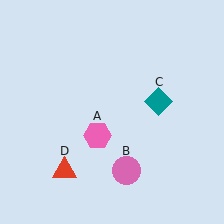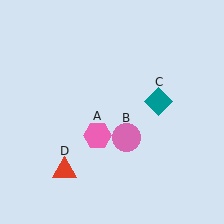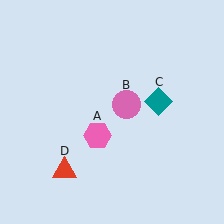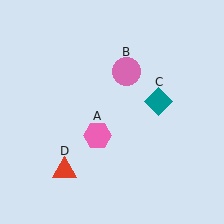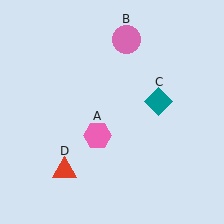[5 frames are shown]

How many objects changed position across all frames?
1 object changed position: pink circle (object B).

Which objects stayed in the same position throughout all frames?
Pink hexagon (object A) and teal diamond (object C) and red triangle (object D) remained stationary.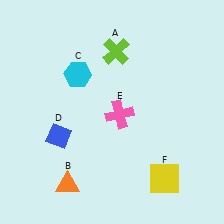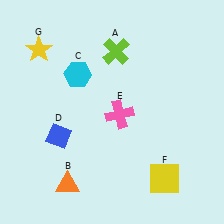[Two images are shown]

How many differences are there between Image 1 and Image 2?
There is 1 difference between the two images.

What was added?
A yellow star (G) was added in Image 2.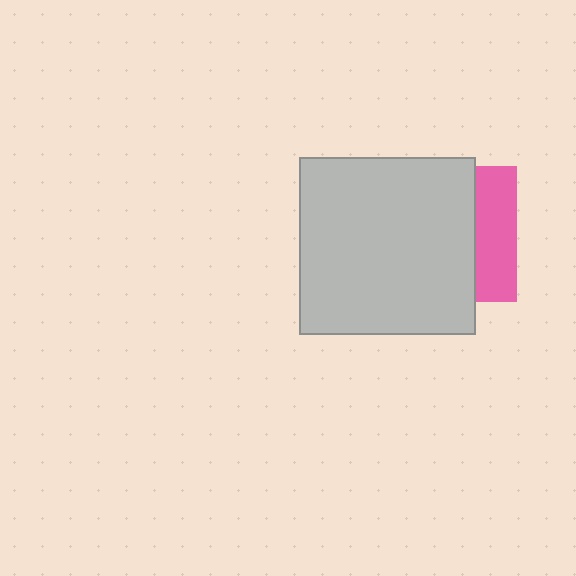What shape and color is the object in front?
The object in front is a light gray square.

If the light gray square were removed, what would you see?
You would see the complete pink square.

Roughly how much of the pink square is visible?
A small part of it is visible (roughly 31%).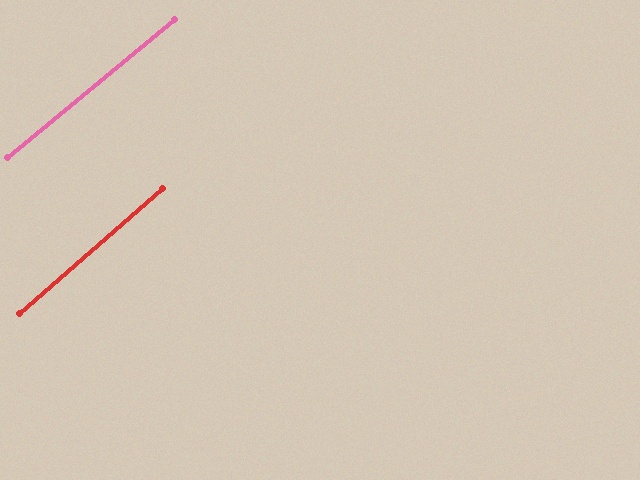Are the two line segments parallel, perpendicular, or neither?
Parallel — their directions differ by only 1.7°.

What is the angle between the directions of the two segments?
Approximately 2 degrees.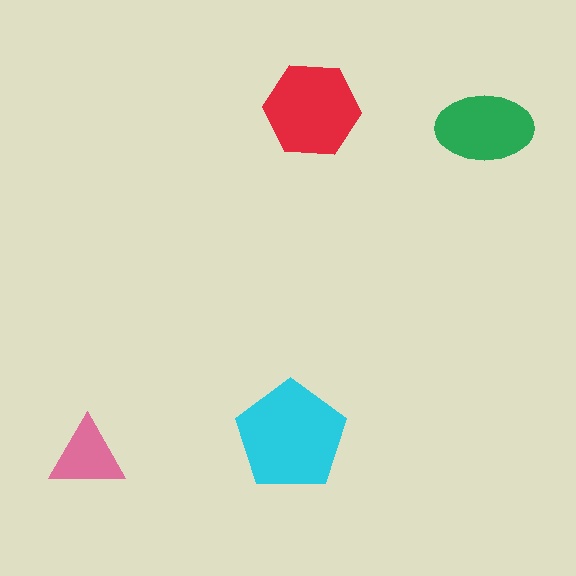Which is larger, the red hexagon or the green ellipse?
The red hexagon.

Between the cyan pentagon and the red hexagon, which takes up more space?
The cyan pentagon.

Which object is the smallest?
The pink triangle.